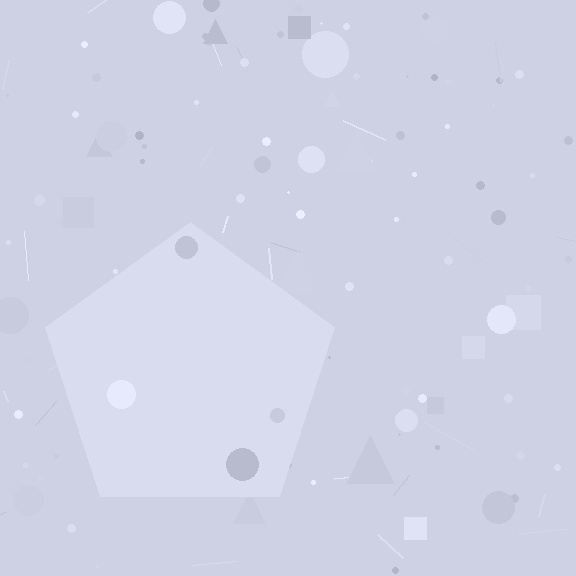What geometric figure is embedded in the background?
A pentagon is embedded in the background.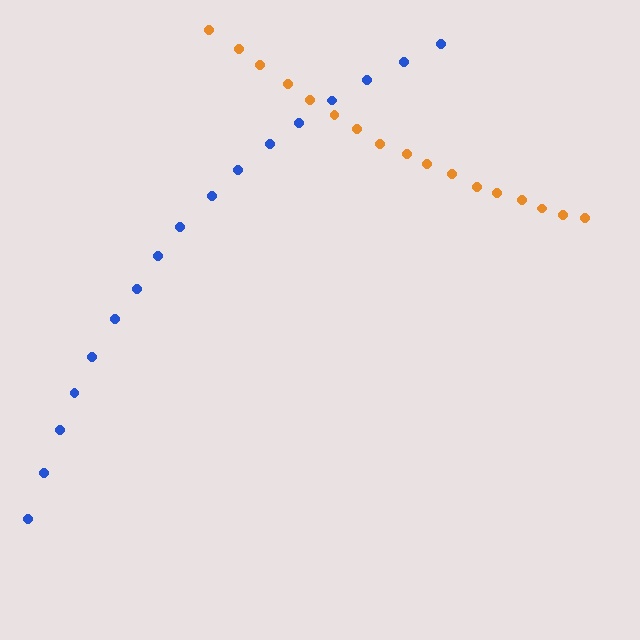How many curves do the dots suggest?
There are 2 distinct paths.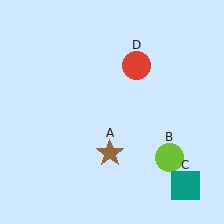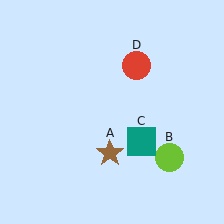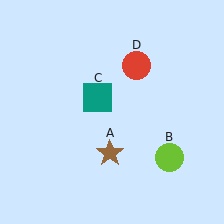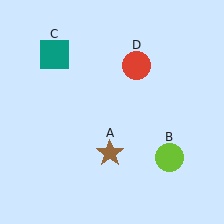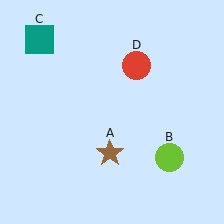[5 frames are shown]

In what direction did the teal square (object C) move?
The teal square (object C) moved up and to the left.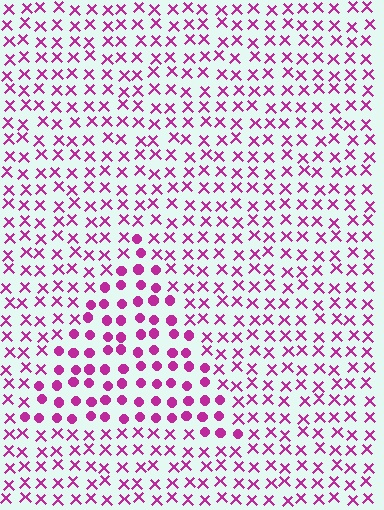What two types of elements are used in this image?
The image uses circles inside the triangle region and X marks outside it.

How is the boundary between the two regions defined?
The boundary is defined by a change in element shape: circles inside vs. X marks outside. All elements share the same color and spacing.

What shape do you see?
I see a triangle.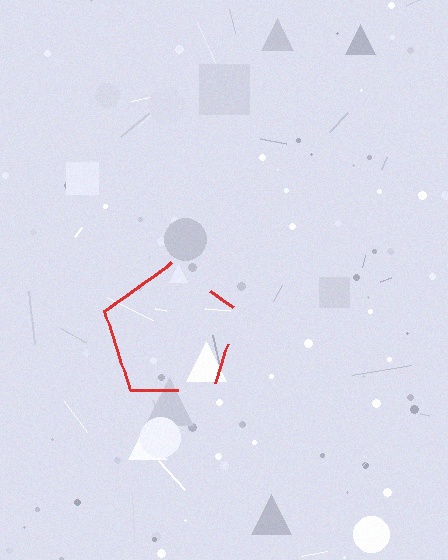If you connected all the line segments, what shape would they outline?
They would outline a pentagon.